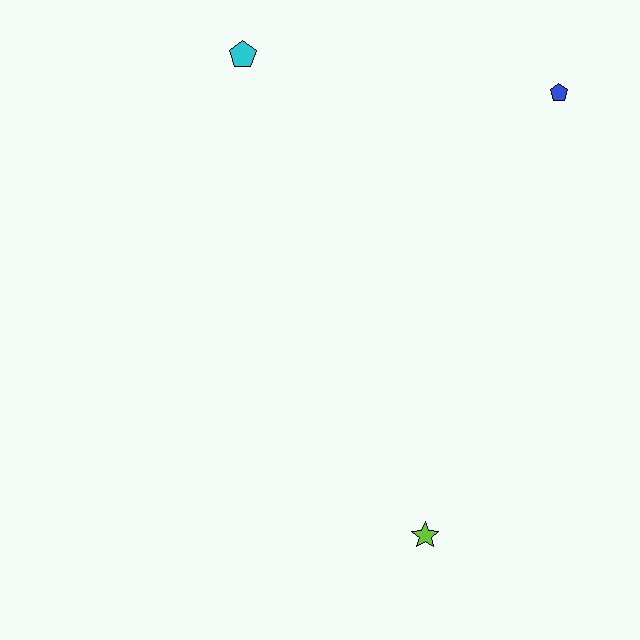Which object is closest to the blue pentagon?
The cyan pentagon is closest to the blue pentagon.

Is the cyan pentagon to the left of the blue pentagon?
Yes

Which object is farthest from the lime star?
The cyan pentagon is farthest from the lime star.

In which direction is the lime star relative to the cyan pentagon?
The lime star is below the cyan pentagon.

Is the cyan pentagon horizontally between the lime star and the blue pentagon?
No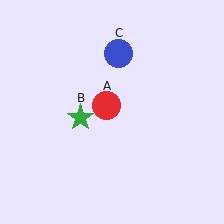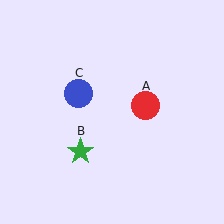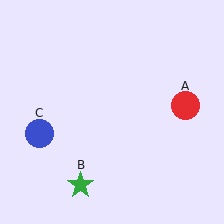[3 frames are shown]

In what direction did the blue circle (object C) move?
The blue circle (object C) moved down and to the left.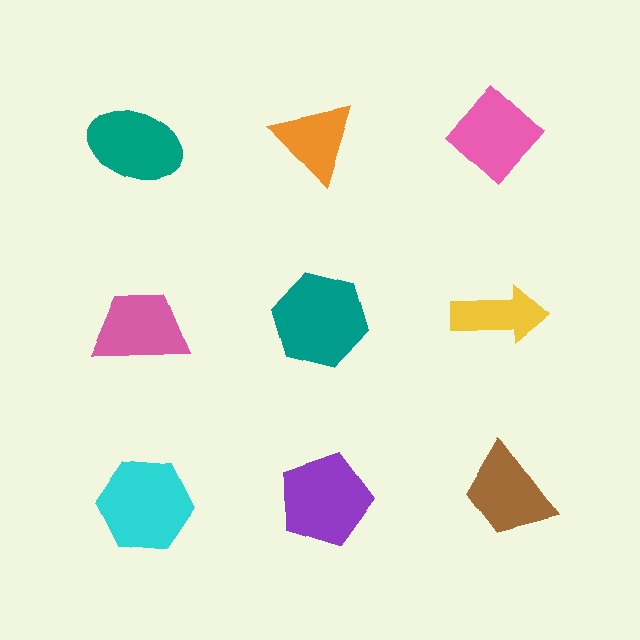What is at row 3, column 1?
A cyan hexagon.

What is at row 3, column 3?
A brown trapezoid.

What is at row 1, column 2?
An orange triangle.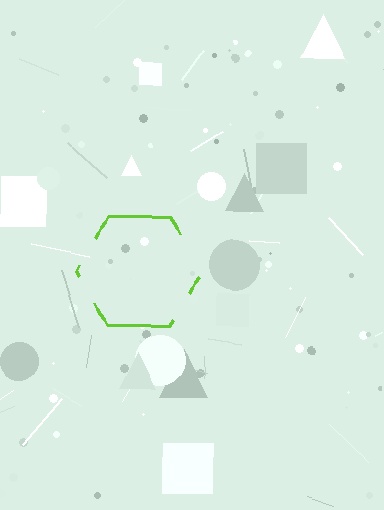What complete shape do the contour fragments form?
The contour fragments form a hexagon.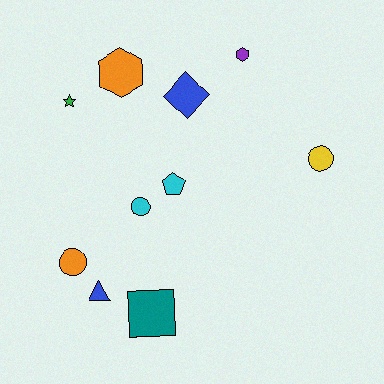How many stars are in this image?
There is 1 star.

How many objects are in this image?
There are 10 objects.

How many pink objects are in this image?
There are no pink objects.